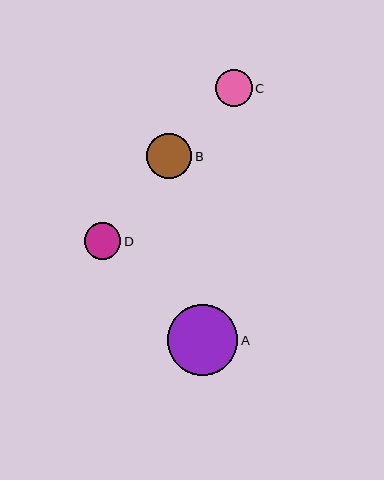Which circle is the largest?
Circle A is the largest with a size of approximately 70 pixels.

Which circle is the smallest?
Circle D is the smallest with a size of approximately 36 pixels.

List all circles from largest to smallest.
From largest to smallest: A, B, C, D.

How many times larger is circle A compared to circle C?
Circle A is approximately 1.9 times the size of circle C.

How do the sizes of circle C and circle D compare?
Circle C and circle D are approximately the same size.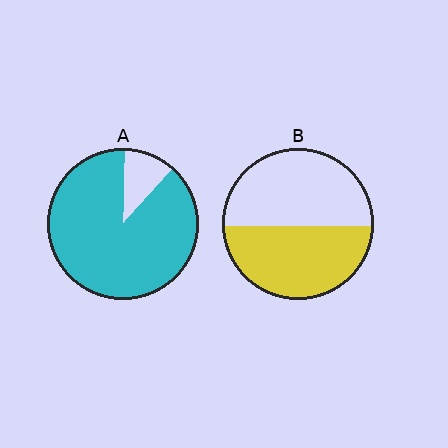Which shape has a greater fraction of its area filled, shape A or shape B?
Shape A.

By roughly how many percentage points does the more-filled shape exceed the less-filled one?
By roughly 40 percentage points (A over B).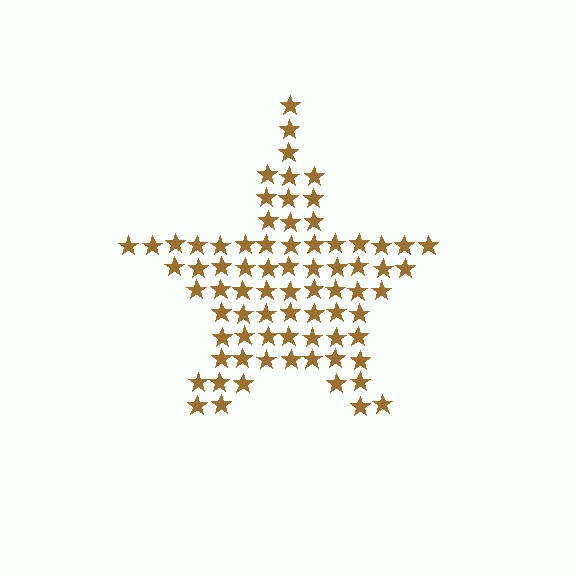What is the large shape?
The large shape is a star.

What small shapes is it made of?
It is made of small stars.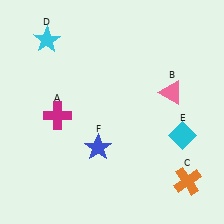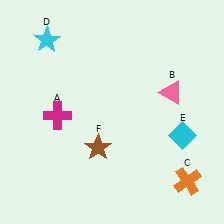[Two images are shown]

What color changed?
The star (F) changed from blue in Image 1 to brown in Image 2.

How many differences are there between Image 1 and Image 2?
There is 1 difference between the two images.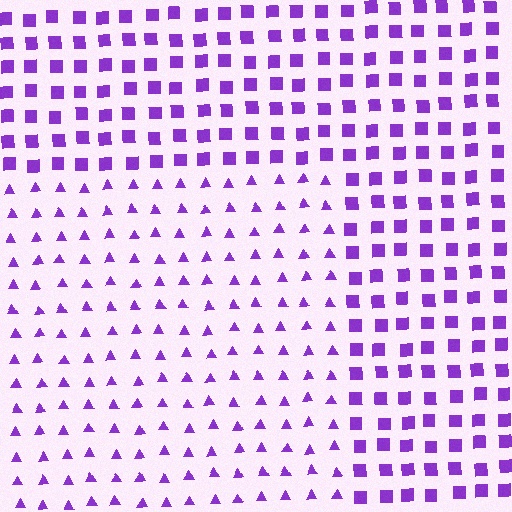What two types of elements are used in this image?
The image uses triangles inside the rectangle region and squares outside it.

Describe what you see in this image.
The image is filled with small purple elements arranged in a uniform grid. A rectangle-shaped region contains triangles, while the surrounding area contains squares. The boundary is defined purely by the change in element shape.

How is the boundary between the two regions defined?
The boundary is defined by a change in element shape: triangles inside vs. squares outside. All elements share the same color and spacing.